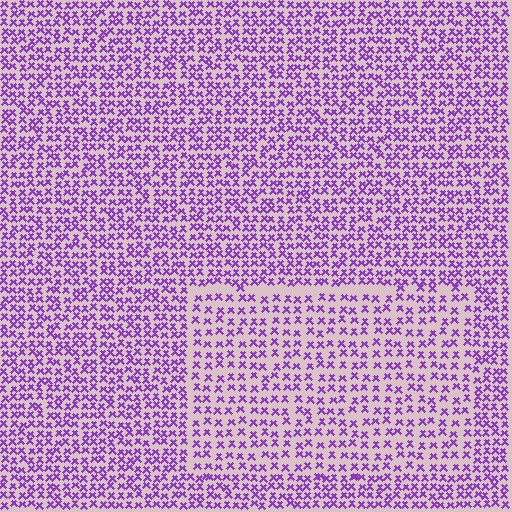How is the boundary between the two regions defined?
The boundary is defined by a change in element density (approximately 1.6x ratio). All elements are the same color, size, and shape.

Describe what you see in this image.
The image contains small purple elements arranged at two different densities. A rectangle-shaped region is visible where the elements are less densely packed than the surrounding area.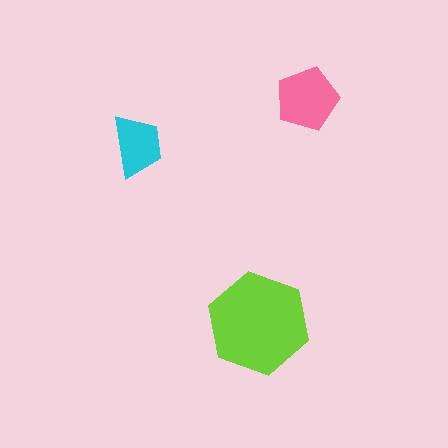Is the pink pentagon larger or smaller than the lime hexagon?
Smaller.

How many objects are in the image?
There are 3 objects in the image.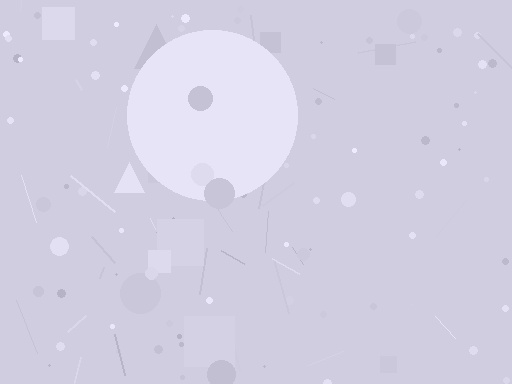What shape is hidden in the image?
A circle is hidden in the image.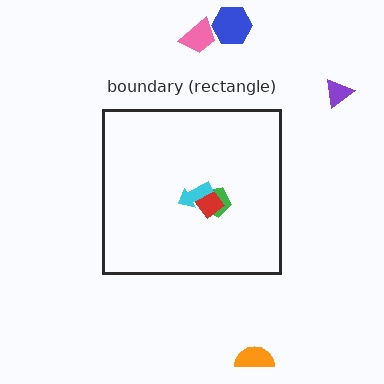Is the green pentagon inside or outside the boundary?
Inside.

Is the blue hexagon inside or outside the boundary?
Outside.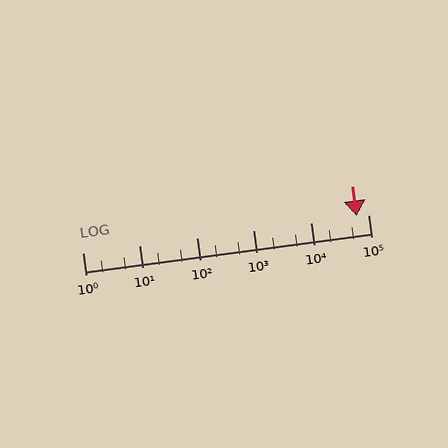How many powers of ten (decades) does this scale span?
The scale spans 5 decades, from 1 to 100000.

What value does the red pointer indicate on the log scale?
The pointer indicates approximately 62000.